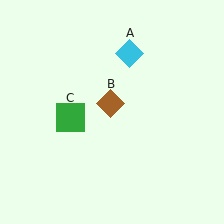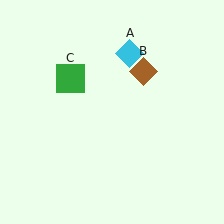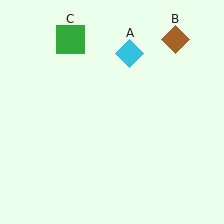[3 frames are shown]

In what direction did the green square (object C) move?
The green square (object C) moved up.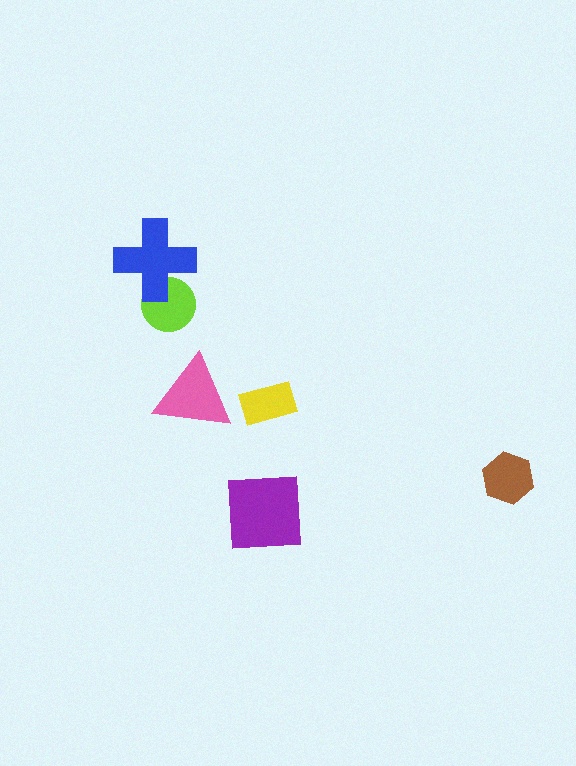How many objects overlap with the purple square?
0 objects overlap with the purple square.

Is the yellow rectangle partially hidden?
No, no other shape covers it.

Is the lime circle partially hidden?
Yes, it is partially covered by another shape.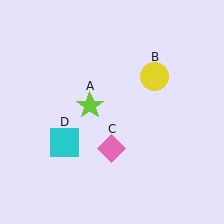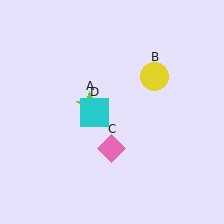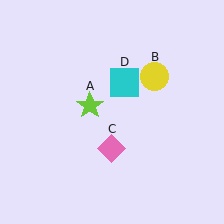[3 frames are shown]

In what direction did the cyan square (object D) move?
The cyan square (object D) moved up and to the right.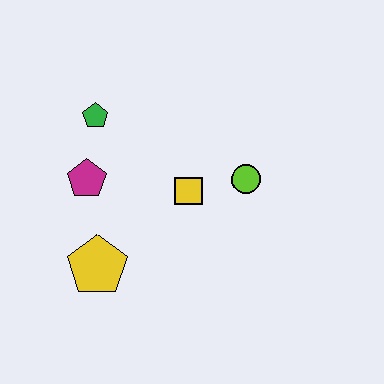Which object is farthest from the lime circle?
The yellow pentagon is farthest from the lime circle.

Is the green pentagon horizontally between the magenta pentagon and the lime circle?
Yes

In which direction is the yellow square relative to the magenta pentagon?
The yellow square is to the right of the magenta pentagon.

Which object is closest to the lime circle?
The yellow square is closest to the lime circle.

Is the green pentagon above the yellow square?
Yes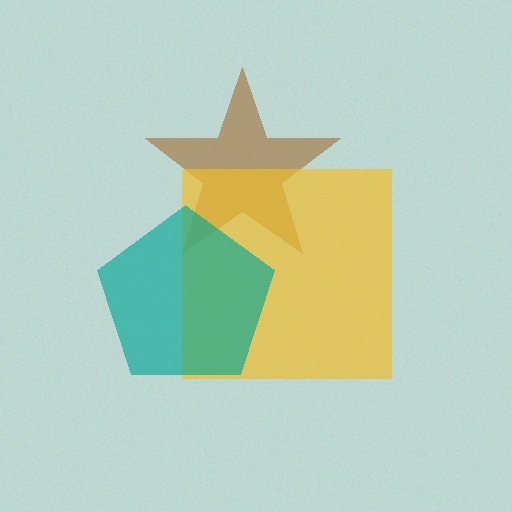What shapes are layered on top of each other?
The layered shapes are: a brown star, a yellow square, a teal pentagon.